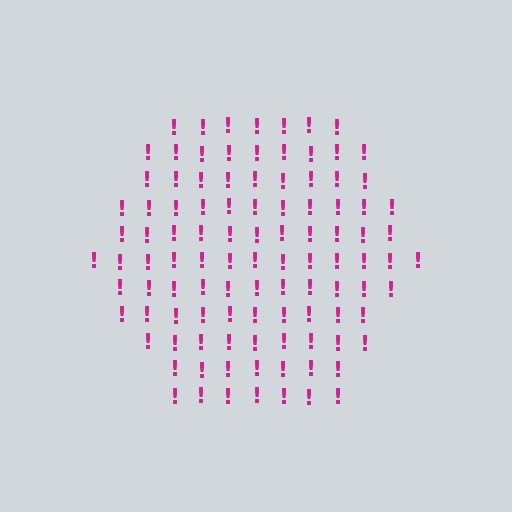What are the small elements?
The small elements are exclamation marks.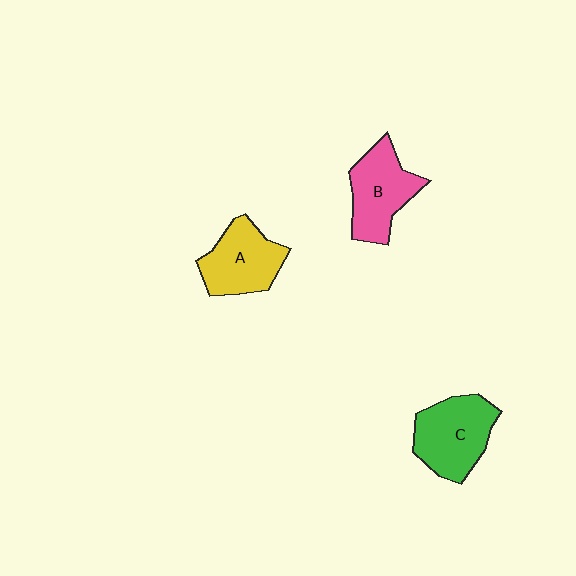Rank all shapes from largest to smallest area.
From largest to smallest: C (green), B (pink), A (yellow).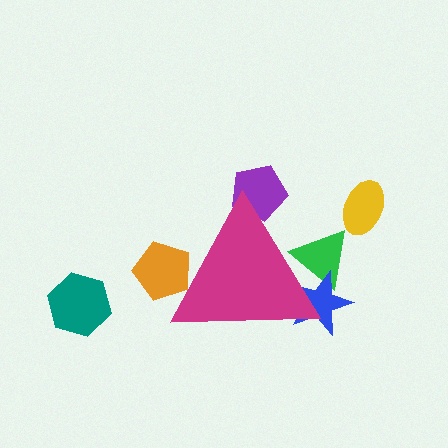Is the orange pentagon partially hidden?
Yes, the orange pentagon is partially hidden behind the magenta triangle.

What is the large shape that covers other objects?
A magenta triangle.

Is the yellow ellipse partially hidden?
No, the yellow ellipse is fully visible.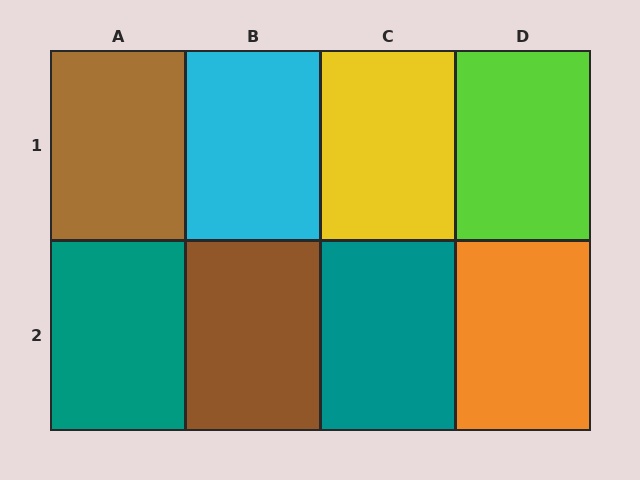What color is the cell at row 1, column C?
Yellow.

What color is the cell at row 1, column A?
Brown.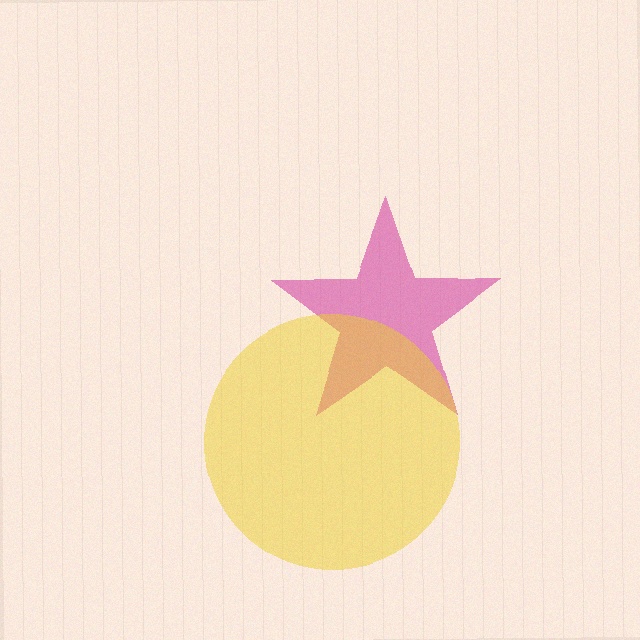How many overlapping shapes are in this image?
There are 2 overlapping shapes in the image.